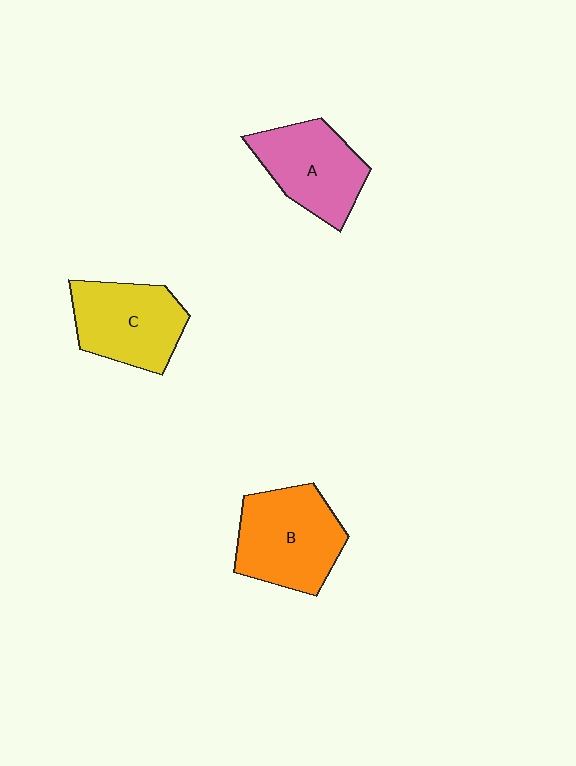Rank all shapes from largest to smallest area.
From largest to smallest: B (orange), C (yellow), A (pink).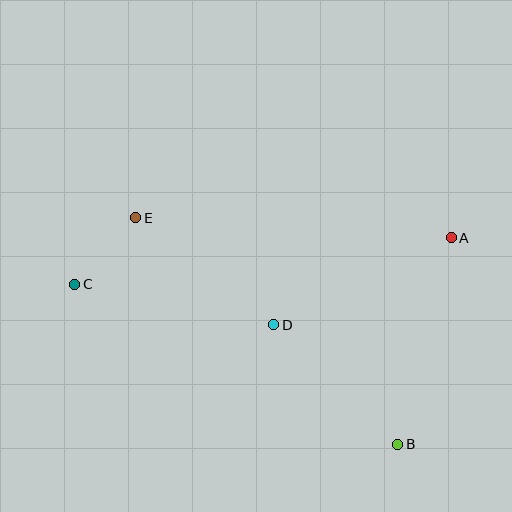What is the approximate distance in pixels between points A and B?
The distance between A and B is approximately 214 pixels.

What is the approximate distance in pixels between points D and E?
The distance between D and E is approximately 175 pixels.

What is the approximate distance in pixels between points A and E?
The distance between A and E is approximately 316 pixels.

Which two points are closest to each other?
Points C and E are closest to each other.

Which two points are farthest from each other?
Points A and C are farthest from each other.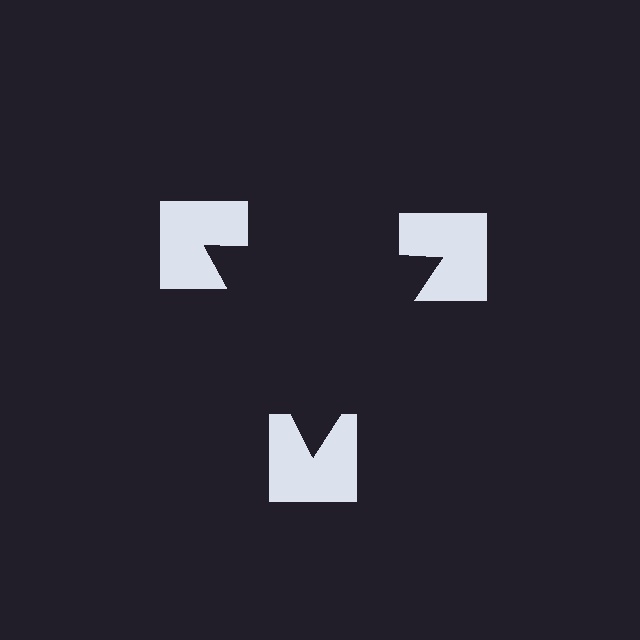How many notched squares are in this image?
There are 3 — one at each vertex of the illusory triangle.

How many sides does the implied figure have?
3 sides.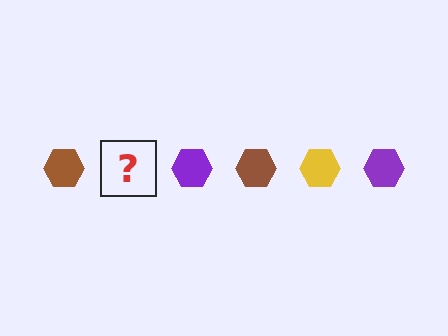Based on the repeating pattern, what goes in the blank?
The blank should be a yellow hexagon.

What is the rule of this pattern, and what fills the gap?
The rule is that the pattern cycles through brown, yellow, purple hexagons. The gap should be filled with a yellow hexagon.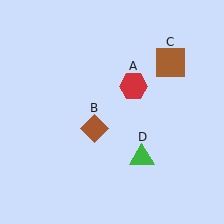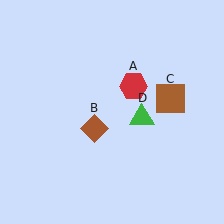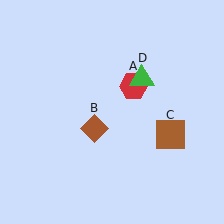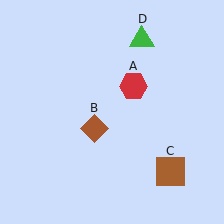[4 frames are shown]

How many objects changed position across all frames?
2 objects changed position: brown square (object C), green triangle (object D).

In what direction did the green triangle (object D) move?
The green triangle (object D) moved up.